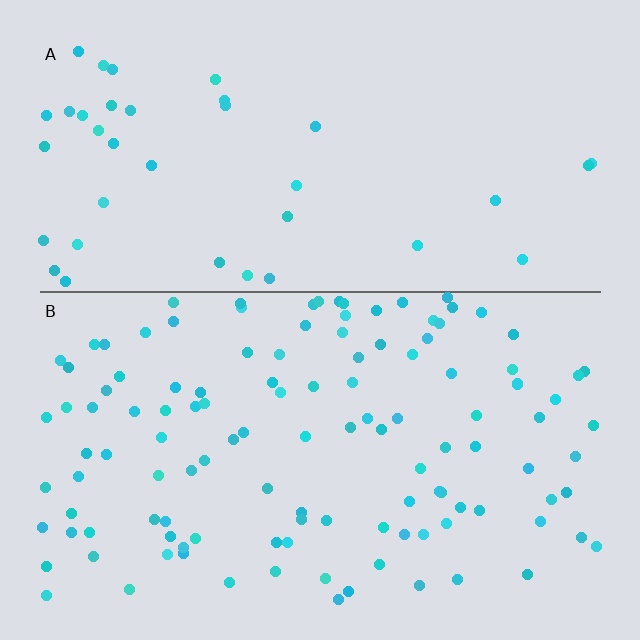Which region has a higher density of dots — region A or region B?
B (the bottom).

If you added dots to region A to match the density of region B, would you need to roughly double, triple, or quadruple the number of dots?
Approximately triple.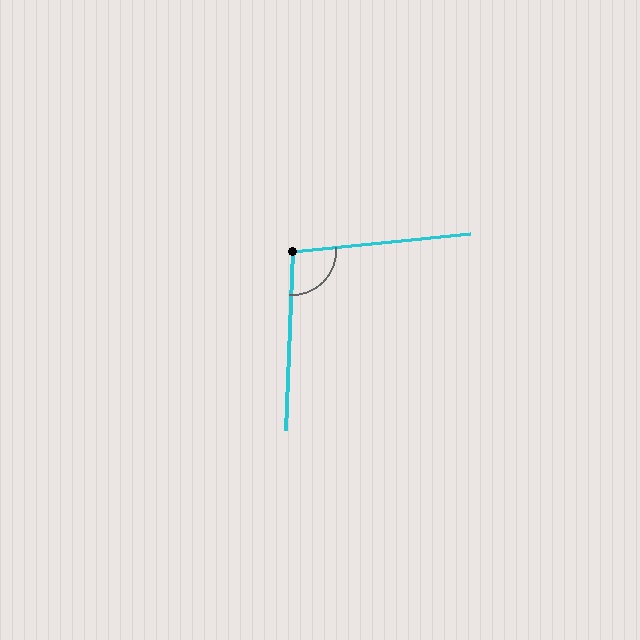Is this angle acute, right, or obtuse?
It is obtuse.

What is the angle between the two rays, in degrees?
Approximately 98 degrees.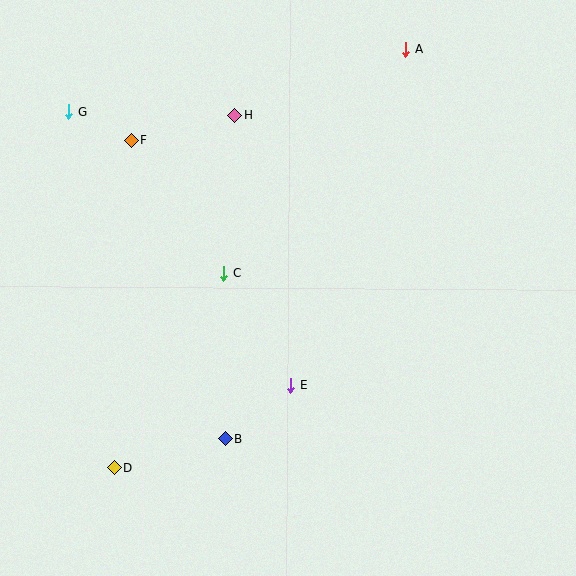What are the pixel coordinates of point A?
Point A is at (405, 49).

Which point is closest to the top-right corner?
Point A is closest to the top-right corner.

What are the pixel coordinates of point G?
Point G is at (69, 111).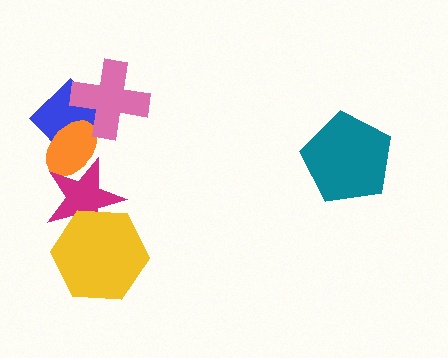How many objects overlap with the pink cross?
2 objects overlap with the pink cross.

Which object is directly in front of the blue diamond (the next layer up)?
The orange ellipse is directly in front of the blue diamond.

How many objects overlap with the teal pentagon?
0 objects overlap with the teal pentagon.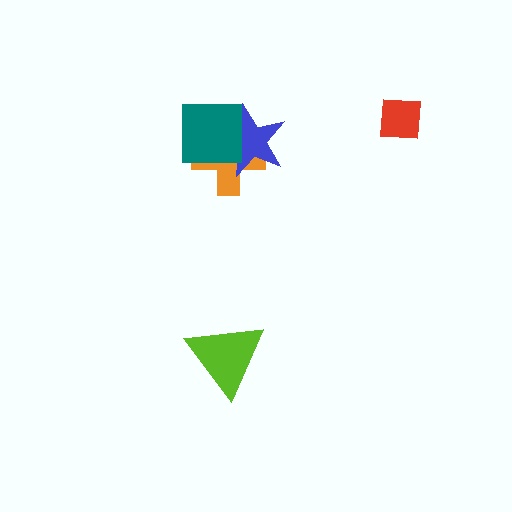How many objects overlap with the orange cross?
2 objects overlap with the orange cross.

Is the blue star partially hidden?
Yes, it is partially covered by another shape.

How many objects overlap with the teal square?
2 objects overlap with the teal square.